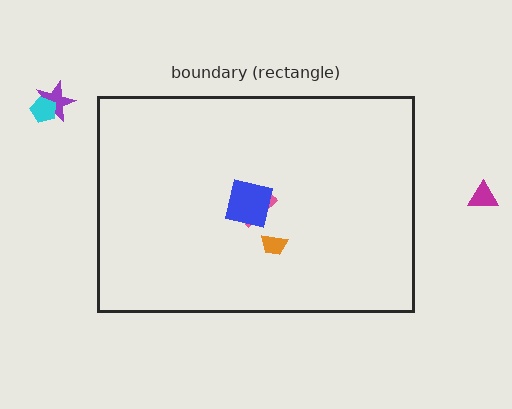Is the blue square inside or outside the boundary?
Inside.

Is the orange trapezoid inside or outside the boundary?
Inside.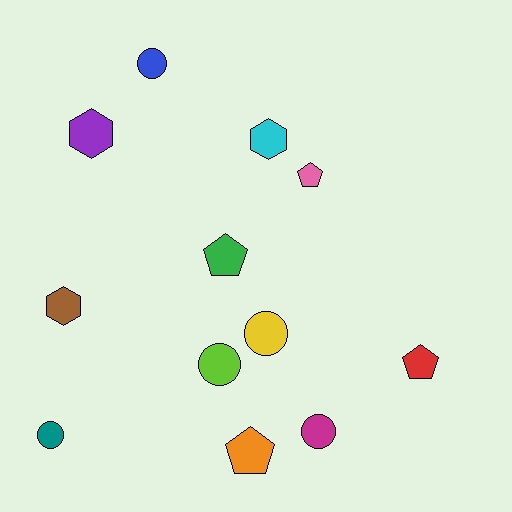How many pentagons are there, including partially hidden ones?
There are 4 pentagons.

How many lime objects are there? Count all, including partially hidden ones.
There is 1 lime object.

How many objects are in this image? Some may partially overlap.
There are 12 objects.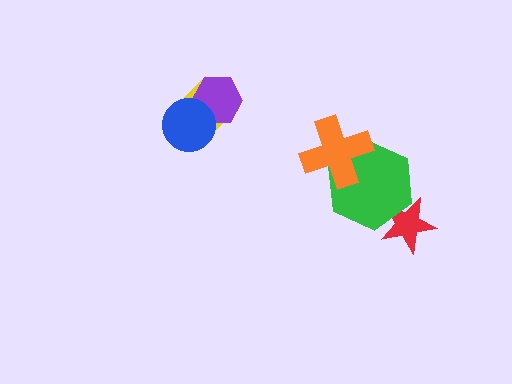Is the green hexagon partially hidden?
Yes, it is partially covered by another shape.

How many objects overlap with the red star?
1 object overlaps with the red star.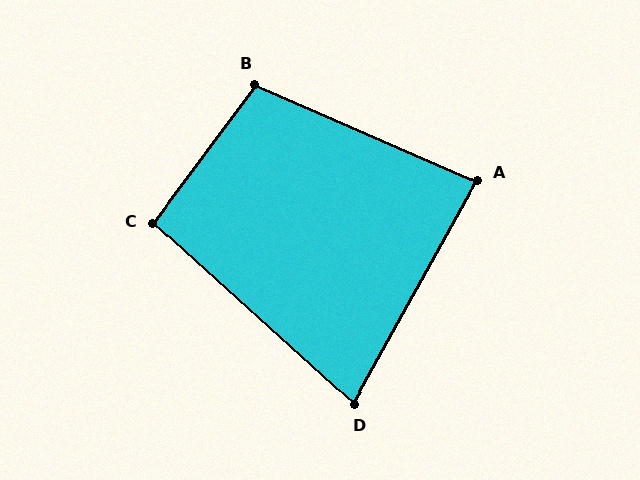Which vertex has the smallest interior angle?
D, at approximately 77 degrees.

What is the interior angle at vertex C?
Approximately 96 degrees (obtuse).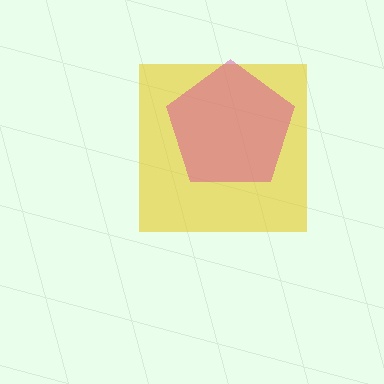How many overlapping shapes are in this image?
There are 2 overlapping shapes in the image.